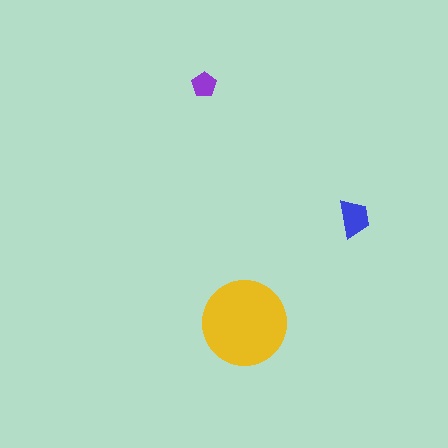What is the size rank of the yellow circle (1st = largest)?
1st.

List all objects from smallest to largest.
The purple pentagon, the blue trapezoid, the yellow circle.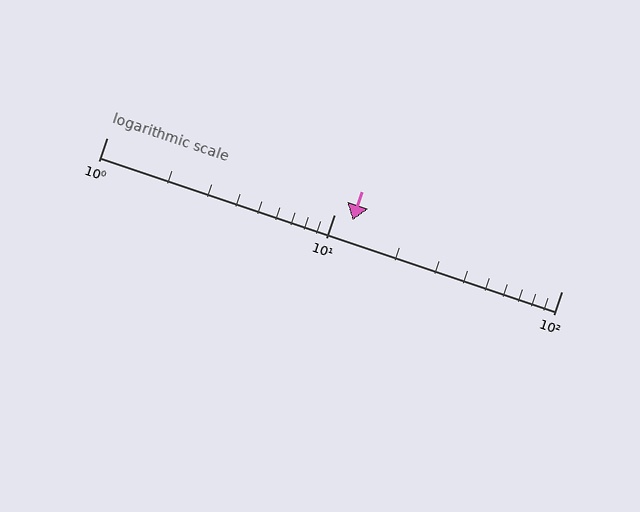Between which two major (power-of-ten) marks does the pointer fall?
The pointer is between 10 and 100.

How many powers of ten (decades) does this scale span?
The scale spans 2 decades, from 1 to 100.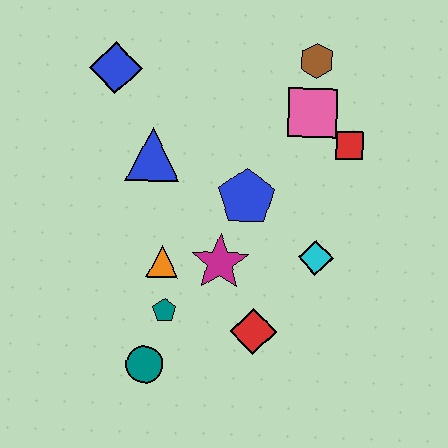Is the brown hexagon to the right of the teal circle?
Yes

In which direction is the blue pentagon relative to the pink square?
The blue pentagon is below the pink square.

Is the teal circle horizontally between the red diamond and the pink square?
No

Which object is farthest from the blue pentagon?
The teal circle is farthest from the blue pentagon.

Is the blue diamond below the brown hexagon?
Yes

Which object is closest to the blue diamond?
The blue triangle is closest to the blue diamond.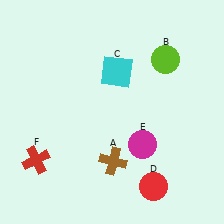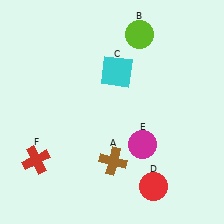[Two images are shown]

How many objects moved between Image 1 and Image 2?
1 object moved between the two images.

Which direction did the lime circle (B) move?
The lime circle (B) moved left.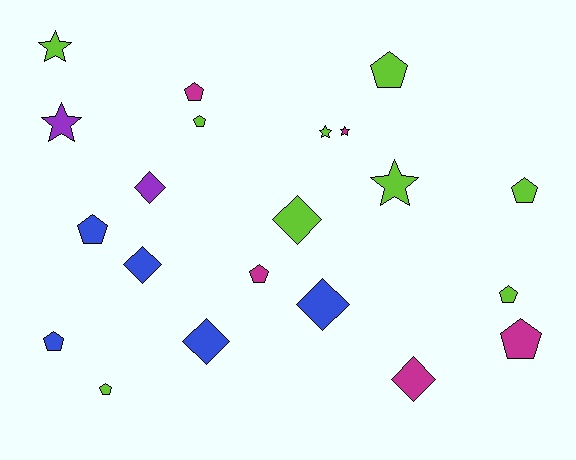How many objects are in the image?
There are 21 objects.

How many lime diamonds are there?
There is 1 lime diamond.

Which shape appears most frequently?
Pentagon, with 10 objects.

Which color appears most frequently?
Lime, with 9 objects.